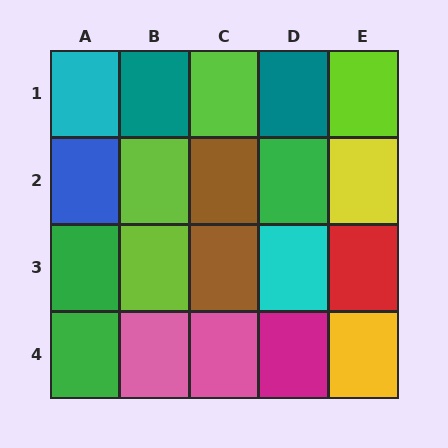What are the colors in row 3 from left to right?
Green, lime, brown, cyan, red.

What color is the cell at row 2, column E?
Yellow.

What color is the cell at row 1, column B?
Teal.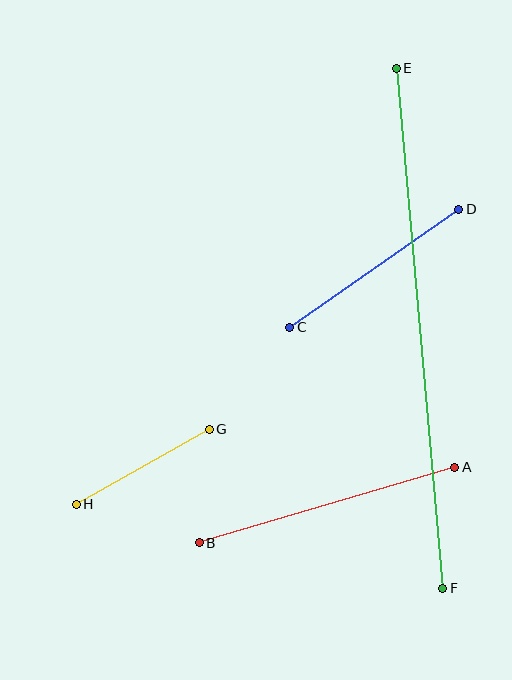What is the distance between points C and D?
The distance is approximately 206 pixels.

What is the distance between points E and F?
The distance is approximately 522 pixels.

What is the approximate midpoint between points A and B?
The midpoint is at approximately (327, 505) pixels.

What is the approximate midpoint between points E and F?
The midpoint is at approximately (419, 328) pixels.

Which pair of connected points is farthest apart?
Points E and F are farthest apart.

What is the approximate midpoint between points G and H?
The midpoint is at approximately (143, 467) pixels.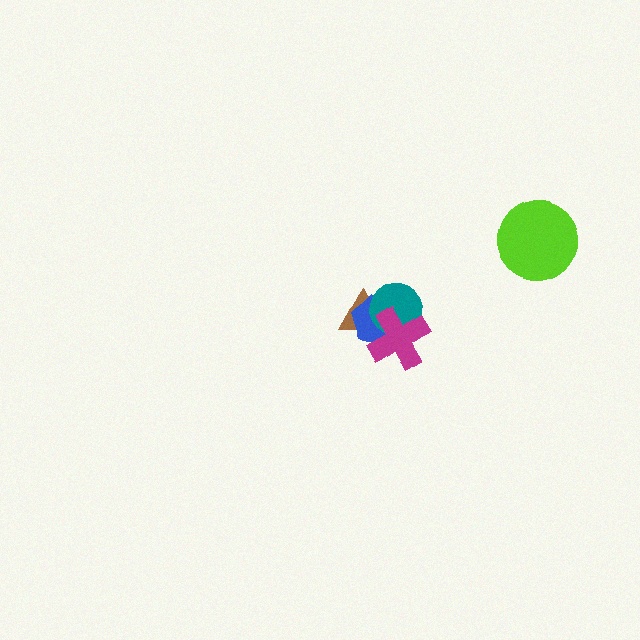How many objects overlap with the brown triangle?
3 objects overlap with the brown triangle.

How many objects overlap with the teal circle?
3 objects overlap with the teal circle.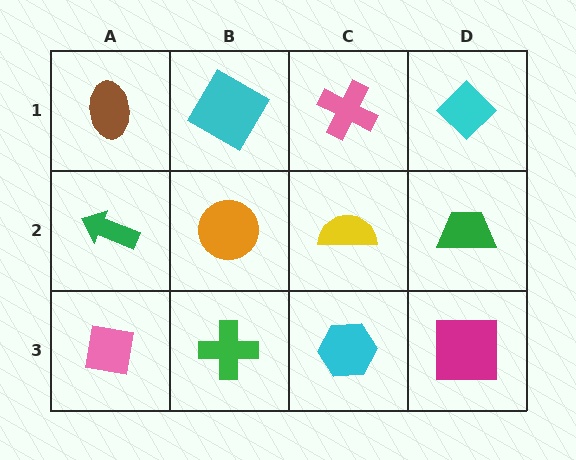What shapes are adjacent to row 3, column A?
A green arrow (row 2, column A), a green cross (row 3, column B).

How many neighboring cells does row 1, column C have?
3.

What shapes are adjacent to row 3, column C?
A yellow semicircle (row 2, column C), a green cross (row 3, column B), a magenta square (row 3, column D).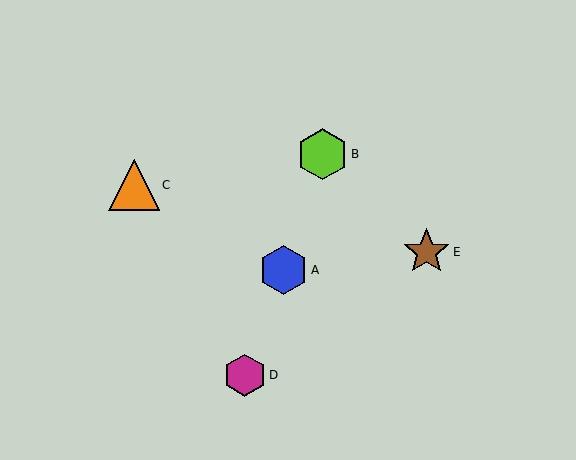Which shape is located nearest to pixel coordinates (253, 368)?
The magenta hexagon (labeled D) at (245, 375) is nearest to that location.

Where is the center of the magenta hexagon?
The center of the magenta hexagon is at (245, 375).